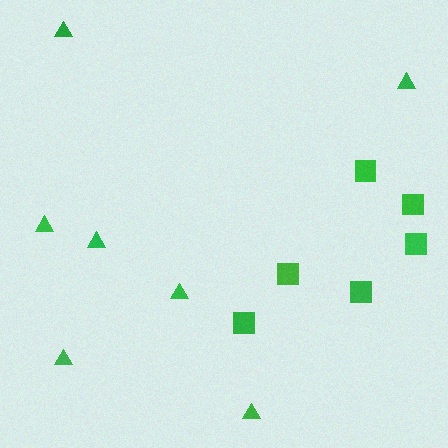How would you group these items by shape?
There are 2 groups: one group of squares (6) and one group of triangles (7).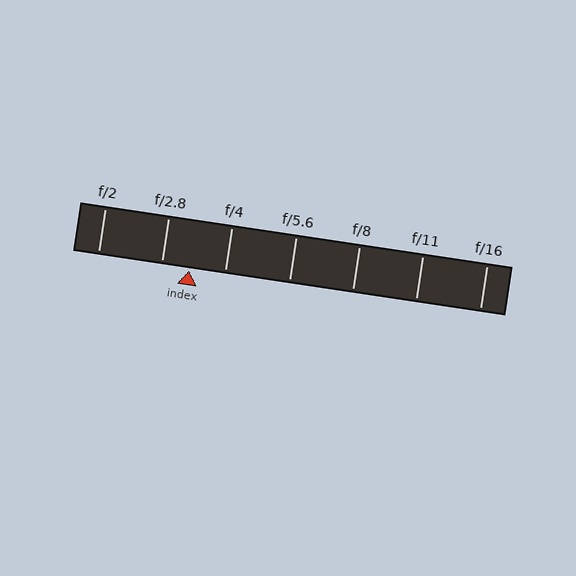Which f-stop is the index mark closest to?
The index mark is closest to f/2.8.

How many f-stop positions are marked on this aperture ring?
There are 7 f-stop positions marked.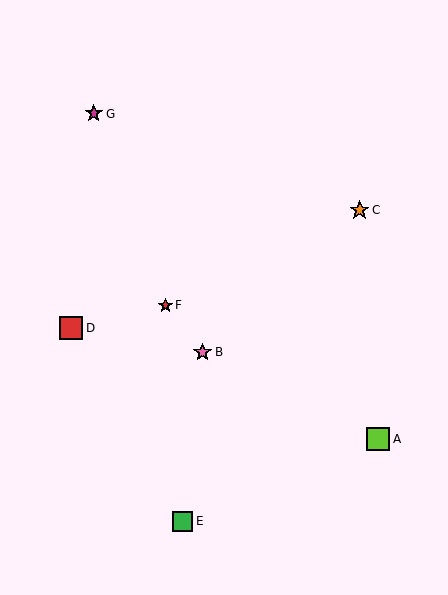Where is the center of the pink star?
The center of the pink star is at (203, 352).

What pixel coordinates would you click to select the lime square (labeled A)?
Click at (378, 439) to select the lime square A.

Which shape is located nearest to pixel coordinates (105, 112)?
The magenta star (labeled G) at (94, 114) is nearest to that location.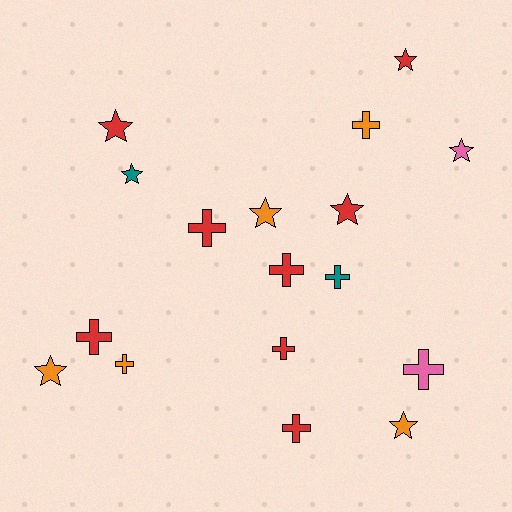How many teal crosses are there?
There is 1 teal cross.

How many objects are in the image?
There are 17 objects.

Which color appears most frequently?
Red, with 8 objects.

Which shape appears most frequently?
Cross, with 9 objects.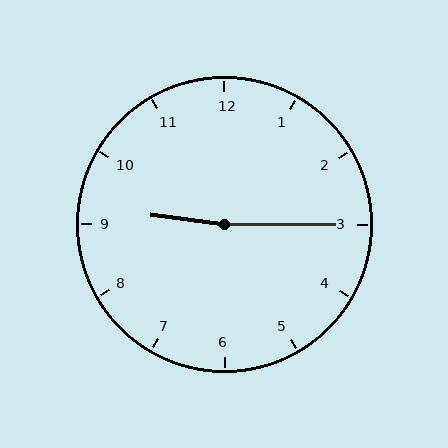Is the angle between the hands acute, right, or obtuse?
It is obtuse.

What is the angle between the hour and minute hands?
Approximately 172 degrees.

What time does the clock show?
9:15.